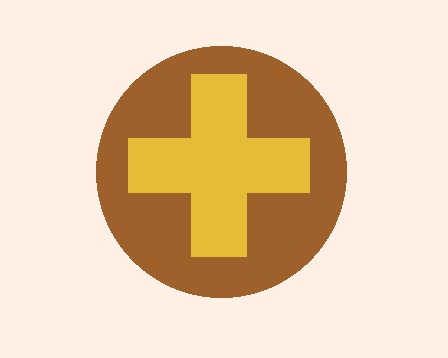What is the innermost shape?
The yellow cross.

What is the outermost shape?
The brown circle.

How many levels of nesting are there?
2.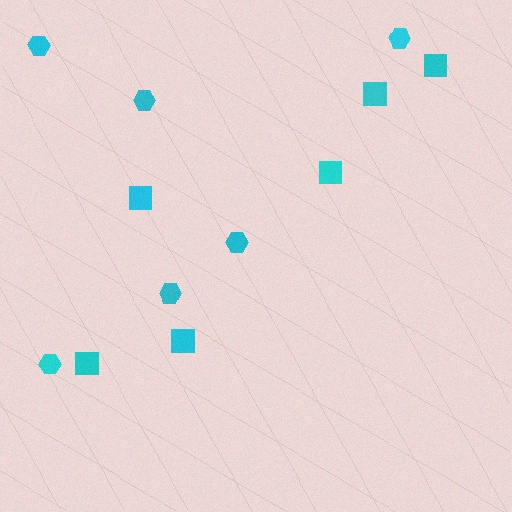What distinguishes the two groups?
There are 2 groups: one group of hexagons (6) and one group of squares (6).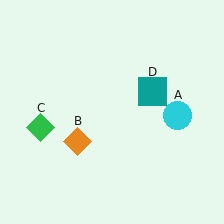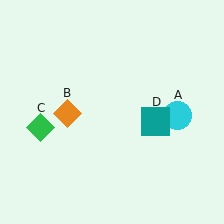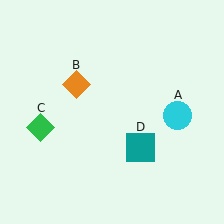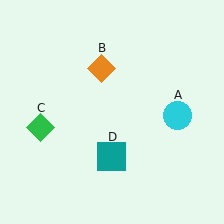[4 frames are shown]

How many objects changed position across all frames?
2 objects changed position: orange diamond (object B), teal square (object D).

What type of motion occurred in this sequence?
The orange diamond (object B), teal square (object D) rotated clockwise around the center of the scene.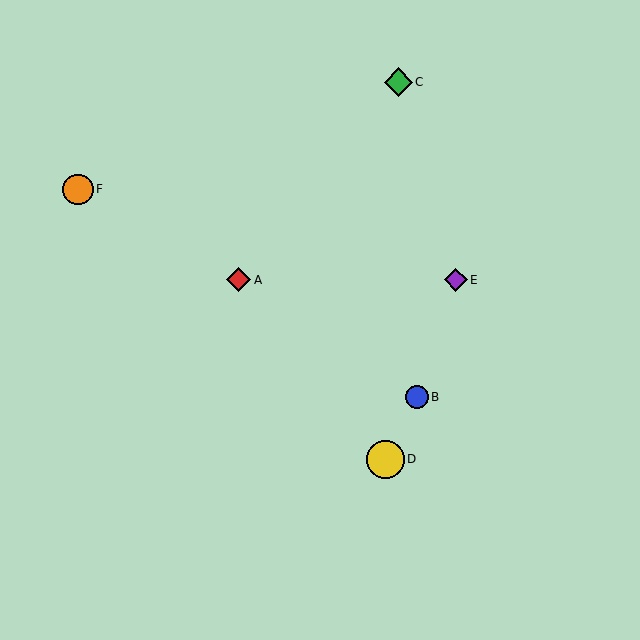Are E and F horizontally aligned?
No, E is at y≈280 and F is at y≈189.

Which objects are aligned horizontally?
Objects A, E are aligned horizontally.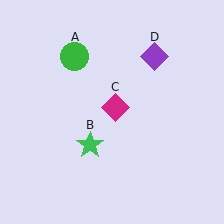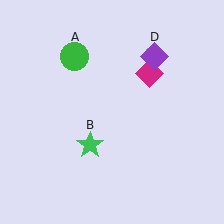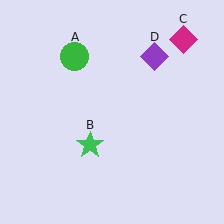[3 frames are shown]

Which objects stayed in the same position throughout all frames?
Green circle (object A) and green star (object B) and purple diamond (object D) remained stationary.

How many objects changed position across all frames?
1 object changed position: magenta diamond (object C).